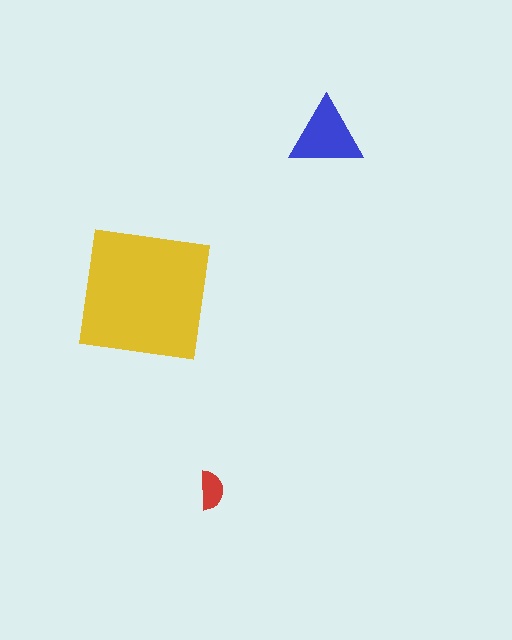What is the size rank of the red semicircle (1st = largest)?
3rd.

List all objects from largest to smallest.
The yellow square, the blue triangle, the red semicircle.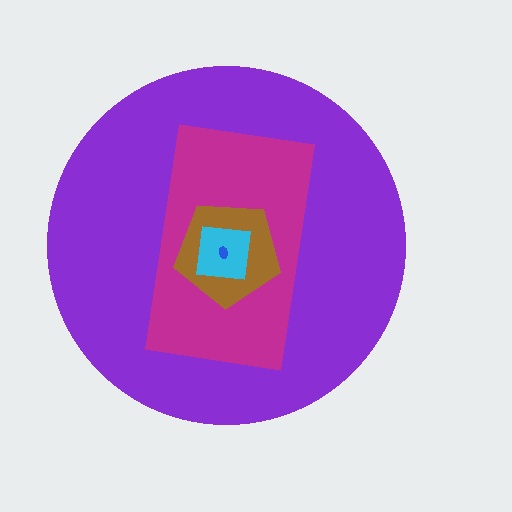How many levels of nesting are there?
5.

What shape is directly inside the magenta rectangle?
The brown pentagon.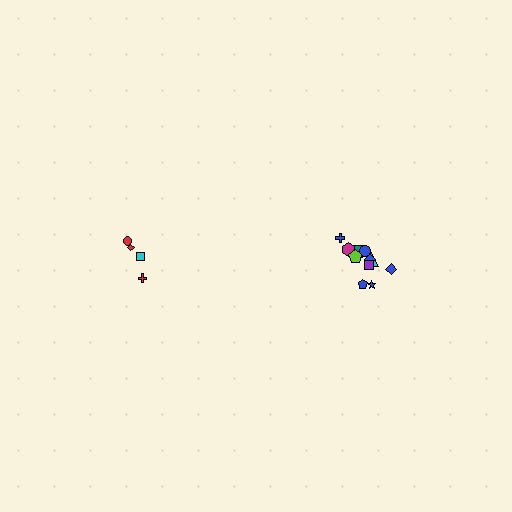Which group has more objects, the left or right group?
The right group.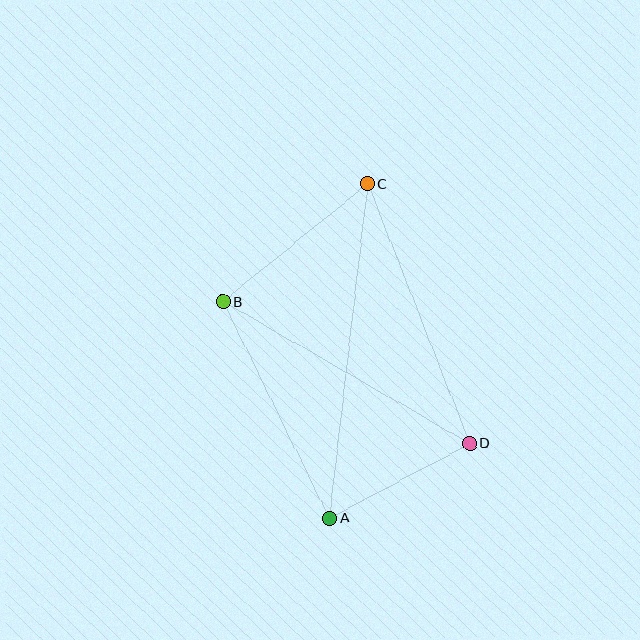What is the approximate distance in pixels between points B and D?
The distance between B and D is approximately 285 pixels.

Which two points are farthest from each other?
Points A and C are farthest from each other.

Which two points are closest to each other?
Points A and D are closest to each other.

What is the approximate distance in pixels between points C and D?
The distance between C and D is approximately 279 pixels.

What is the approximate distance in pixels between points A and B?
The distance between A and B is approximately 242 pixels.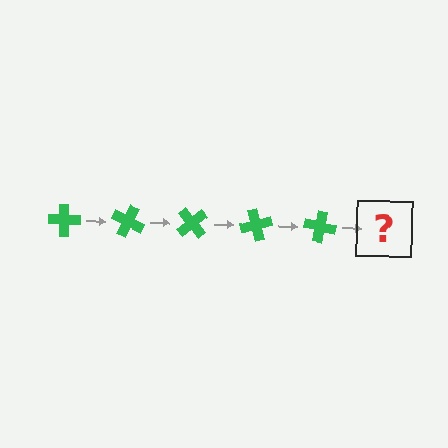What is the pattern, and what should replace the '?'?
The pattern is that the cross rotates 25 degrees each step. The '?' should be a green cross rotated 125 degrees.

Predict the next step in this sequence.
The next step is a green cross rotated 125 degrees.